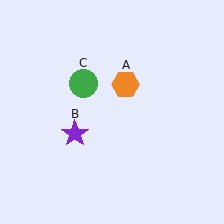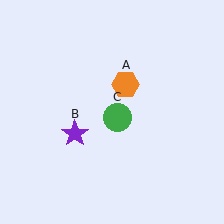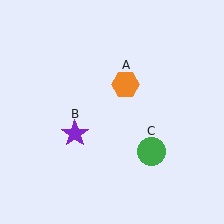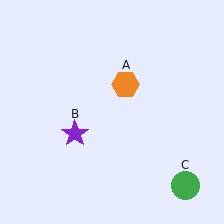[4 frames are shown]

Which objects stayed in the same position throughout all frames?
Orange hexagon (object A) and purple star (object B) remained stationary.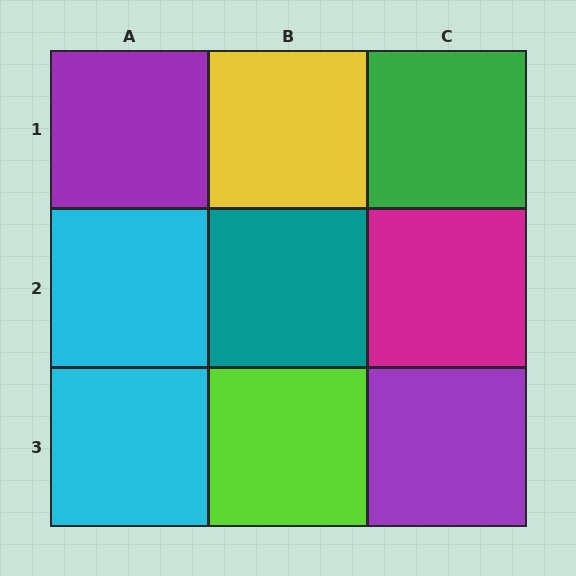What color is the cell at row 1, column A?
Purple.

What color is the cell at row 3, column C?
Purple.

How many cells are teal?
1 cell is teal.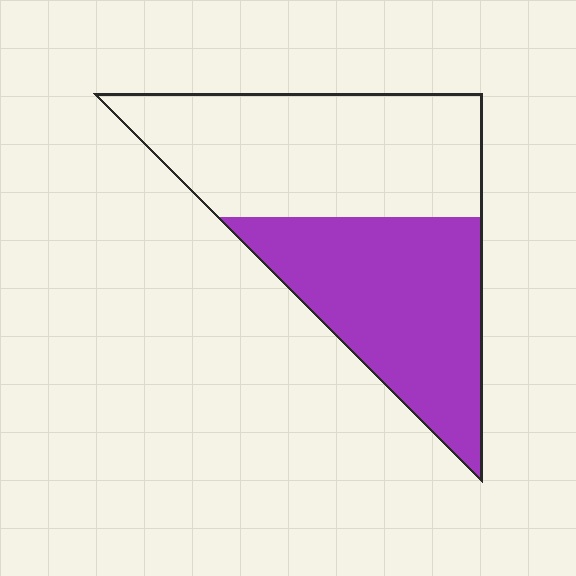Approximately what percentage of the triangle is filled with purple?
Approximately 45%.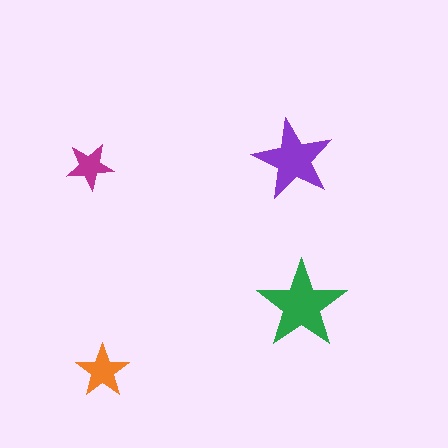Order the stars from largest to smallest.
the green one, the purple one, the orange one, the magenta one.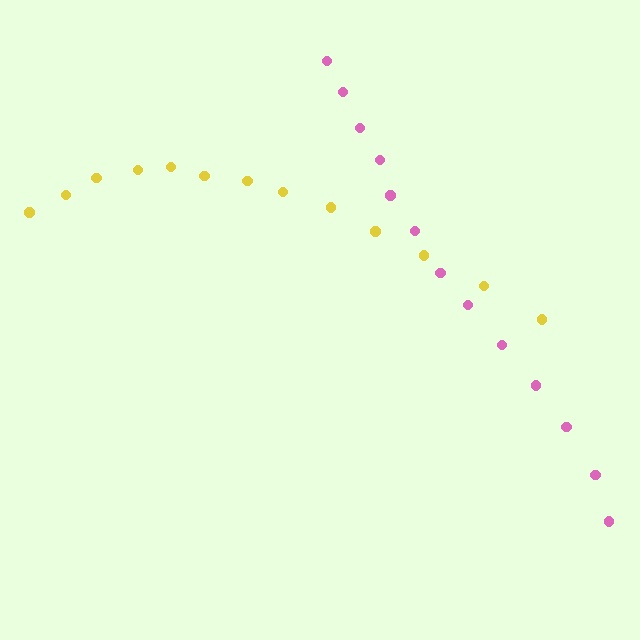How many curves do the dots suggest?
There are 2 distinct paths.